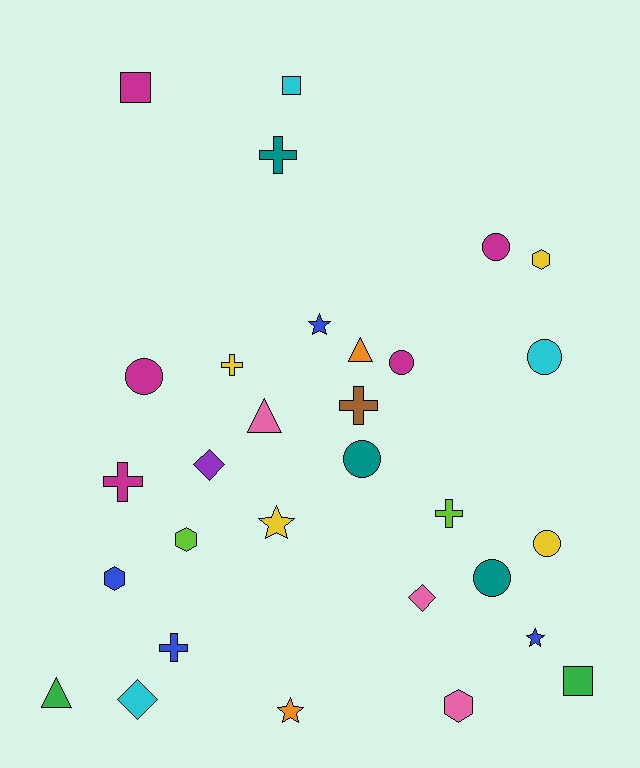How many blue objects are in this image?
There are 4 blue objects.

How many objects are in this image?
There are 30 objects.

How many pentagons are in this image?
There are no pentagons.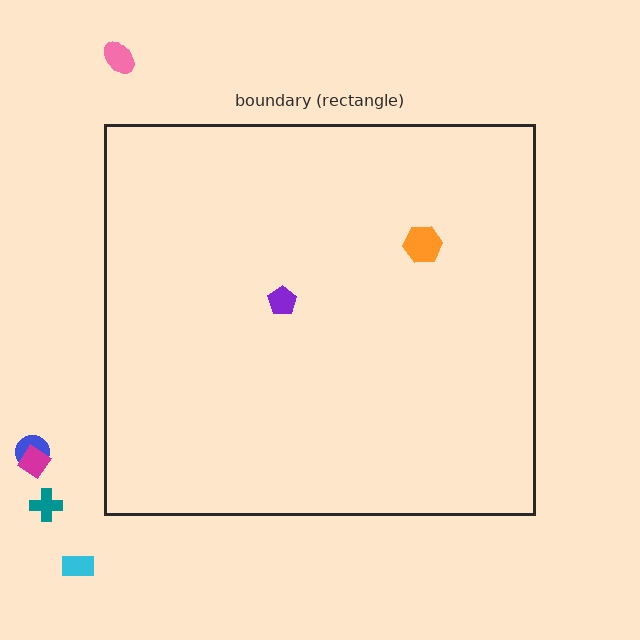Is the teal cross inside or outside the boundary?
Outside.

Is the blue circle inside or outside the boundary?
Outside.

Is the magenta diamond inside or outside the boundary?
Outside.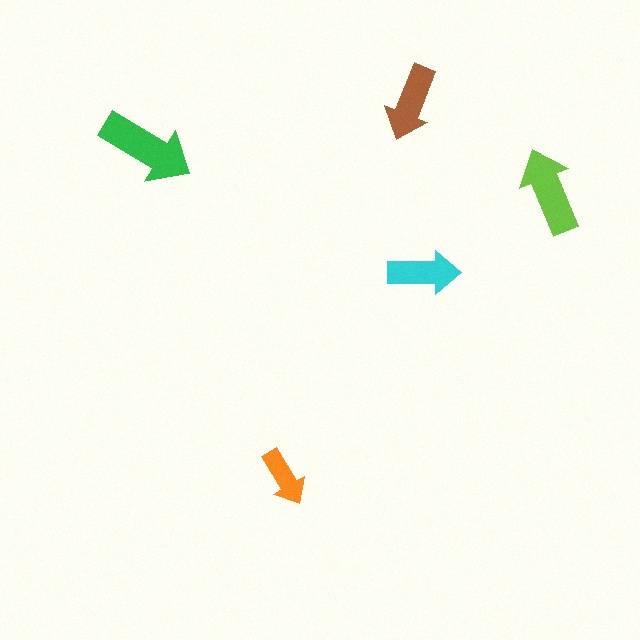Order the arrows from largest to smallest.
the green one, the lime one, the brown one, the cyan one, the orange one.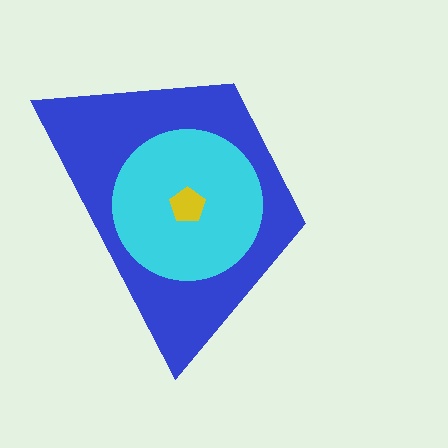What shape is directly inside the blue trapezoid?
The cyan circle.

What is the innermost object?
The yellow pentagon.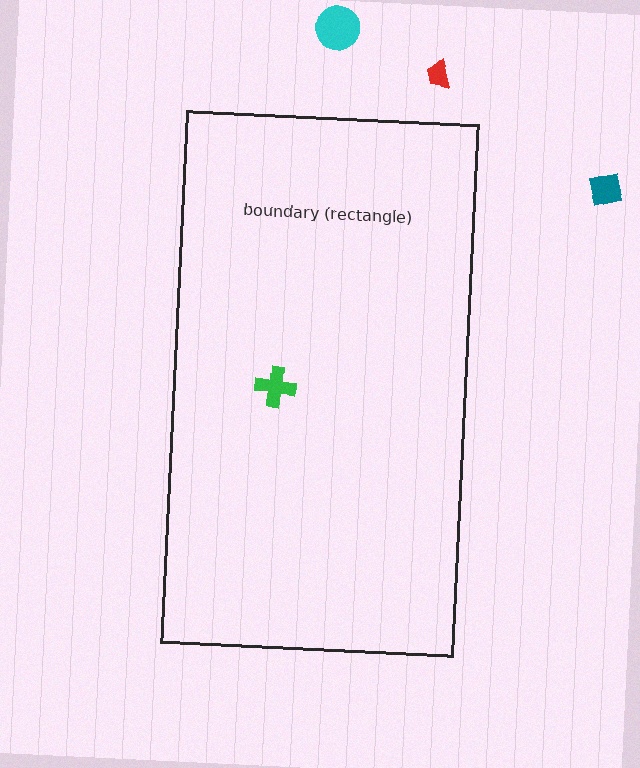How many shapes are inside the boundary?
1 inside, 3 outside.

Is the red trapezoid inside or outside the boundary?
Outside.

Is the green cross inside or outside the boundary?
Inside.